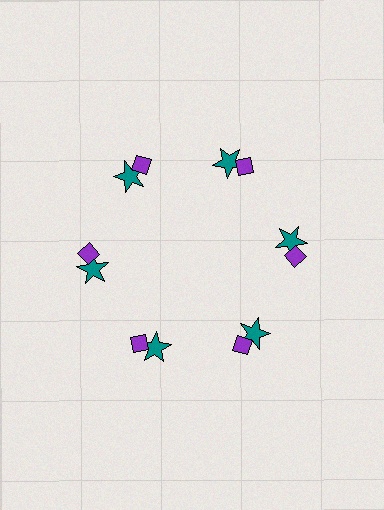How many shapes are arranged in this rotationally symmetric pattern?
There are 12 shapes, arranged in 6 groups of 2.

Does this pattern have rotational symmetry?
Yes, this pattern has 6-fold rotational symmetry. It looks the same after rotating 60 degrees around the center.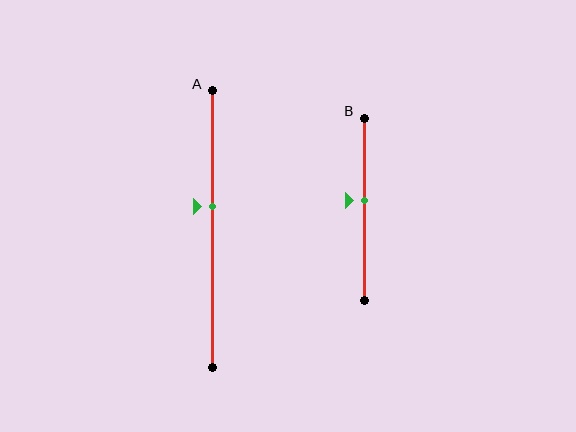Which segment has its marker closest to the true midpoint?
Segment B has its marker closest to the true midpoint.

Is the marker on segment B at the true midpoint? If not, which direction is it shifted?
No, the marker on segment B is shifted upward by about 5% of the segment length.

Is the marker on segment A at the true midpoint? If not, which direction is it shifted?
No, the marker on segment A is shifted upward by about 8% of the segment length.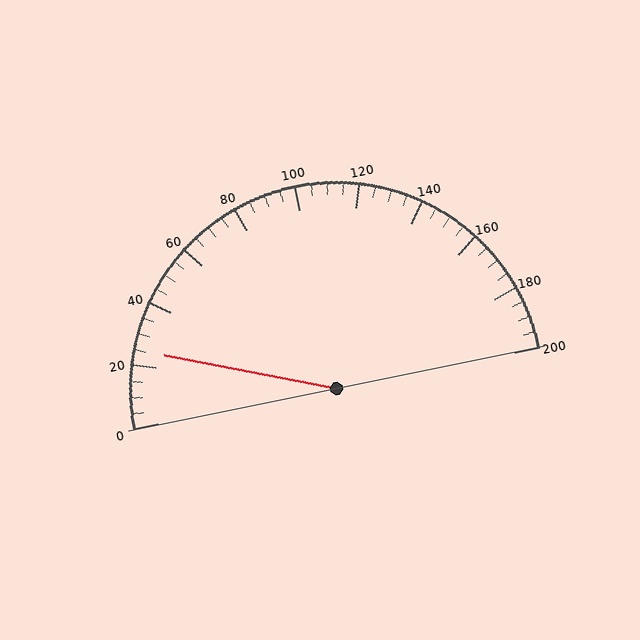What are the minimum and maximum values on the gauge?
The gauge ranges from 0 to 200.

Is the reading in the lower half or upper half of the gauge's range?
The reading is in the lower half of the range (0 to 200).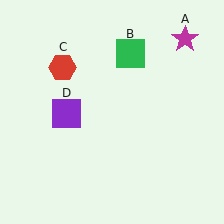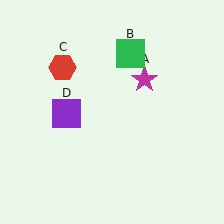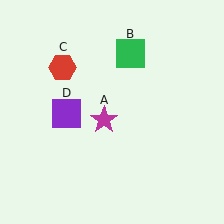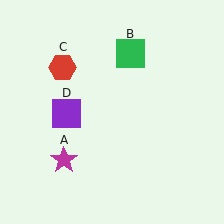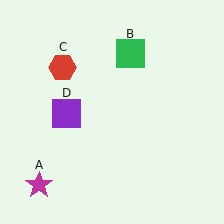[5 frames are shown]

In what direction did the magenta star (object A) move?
The magenta star (object A) moved down and to the left.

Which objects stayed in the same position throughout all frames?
Green square (object B) and red hexagon (object C) and purple square (object D) remained stationary.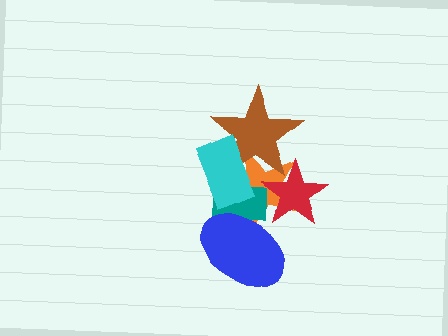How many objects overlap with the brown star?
3 objects overlap with the brown star.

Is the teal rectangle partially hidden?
Yes, it is partially covered by another shape.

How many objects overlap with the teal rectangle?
4 objects overlap with the teal rectangle.